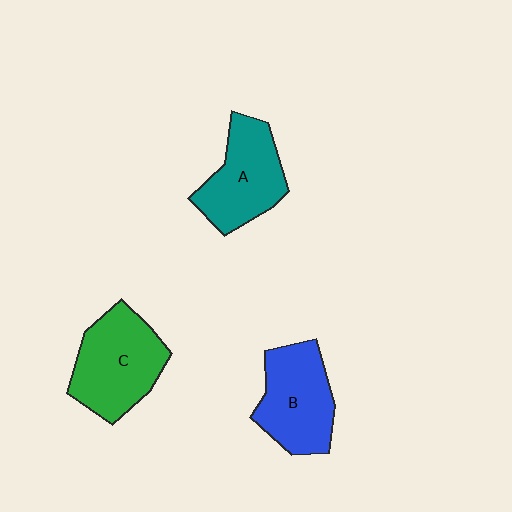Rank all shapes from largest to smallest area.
From largest to smallest: C (green), B (blue), A (teal).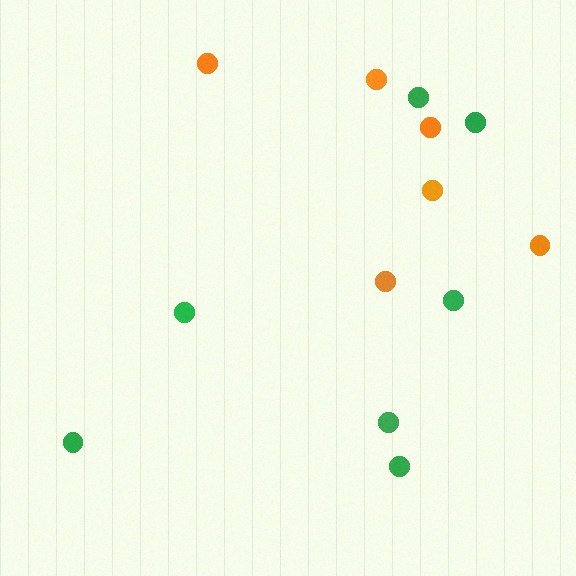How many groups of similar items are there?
There are 2 groups: one group of orange circles (6) and one group of green circles (7).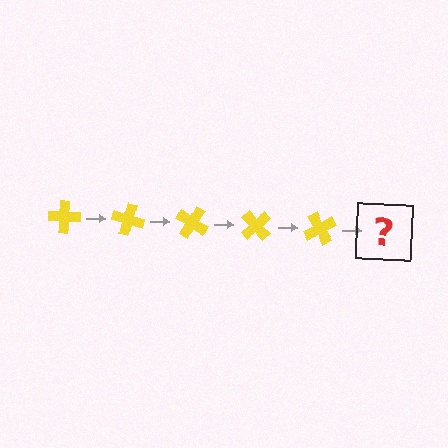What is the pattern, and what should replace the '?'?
The pattern is that the cross rotates 15 degrees each step. The '?' should be a yellow cross rotated 75 degrees.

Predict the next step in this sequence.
The next step is a yellow cross rotated 75 degrees.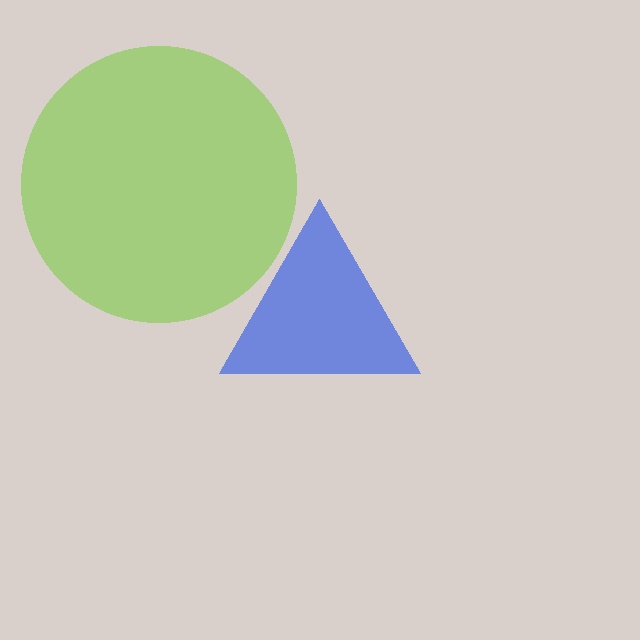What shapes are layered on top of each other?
The layered shapes are: a lime circle, a blue triangle.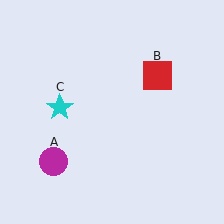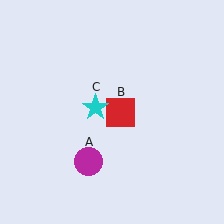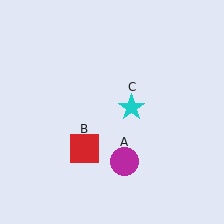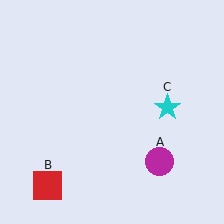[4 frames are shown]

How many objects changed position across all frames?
3 objects changed position: magenta circle (object A), red square (object B), cyan star (object C).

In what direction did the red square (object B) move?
The red square (object B) moved down and to the left.